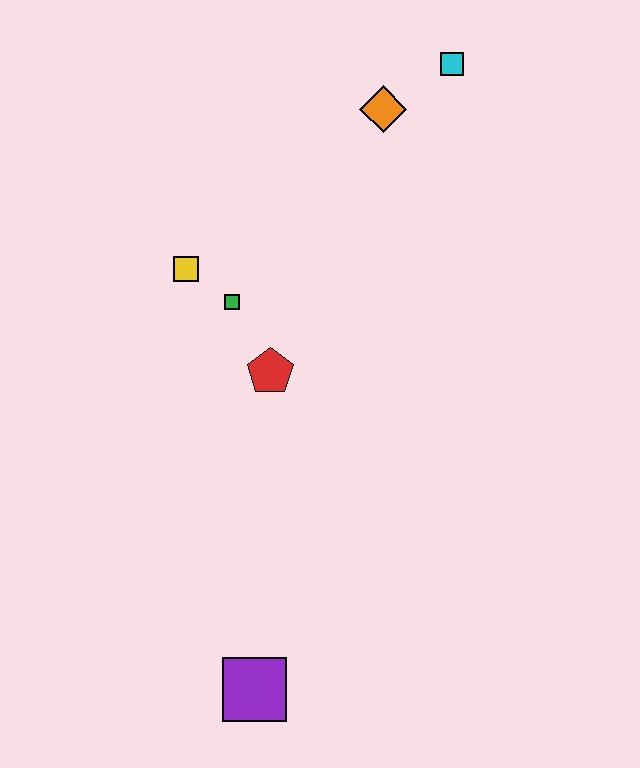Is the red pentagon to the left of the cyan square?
Yes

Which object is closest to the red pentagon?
The green square is closest to the red pentagon.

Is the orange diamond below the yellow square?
No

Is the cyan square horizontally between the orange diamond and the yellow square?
No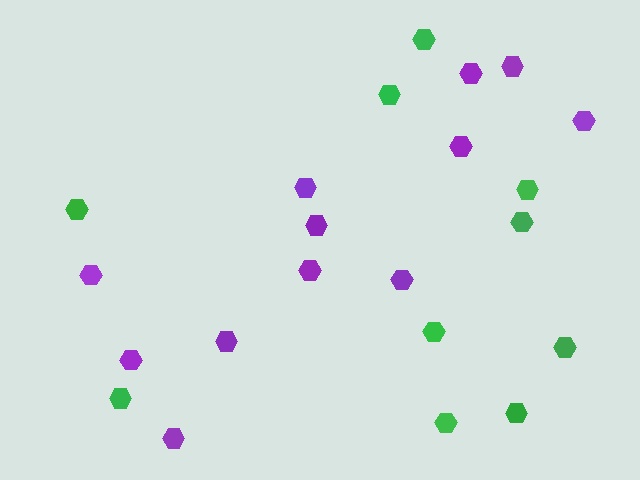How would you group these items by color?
There are 2 groups: one group of green hexagons (10) and one group of purple hexagons (12).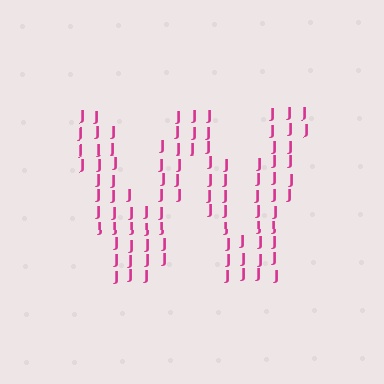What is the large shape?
The large shape is the letter W.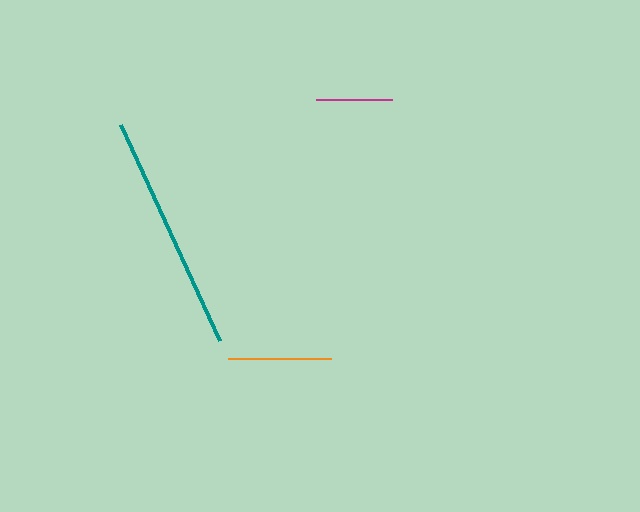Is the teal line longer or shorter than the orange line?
The teal line is longer than the orange line.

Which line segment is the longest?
The teal line is the longest at approximately 238 pixels.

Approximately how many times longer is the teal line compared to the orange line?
The teal line is approximately 2.3 times the length of the orange line.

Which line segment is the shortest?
The magenta line is the shortest at approximately 76 pixels.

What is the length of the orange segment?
The orange segment is approximately 103 pixels long.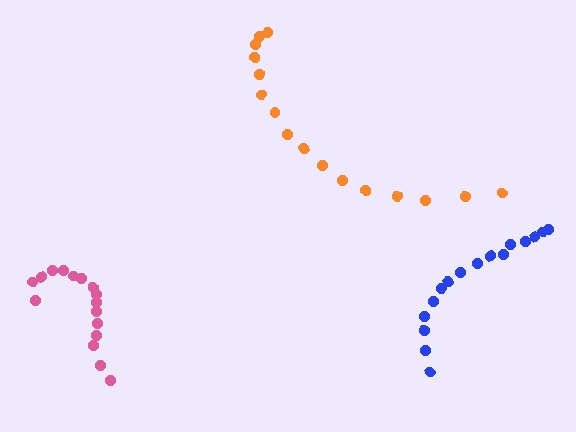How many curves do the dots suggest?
There are 3 distinct paths.